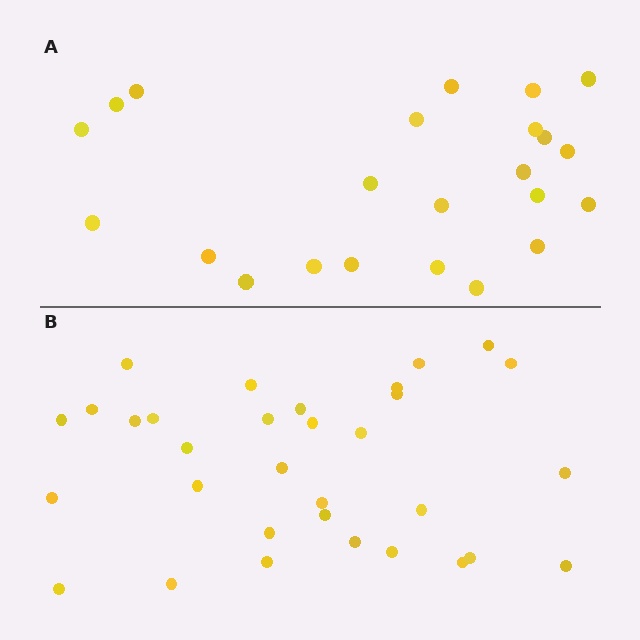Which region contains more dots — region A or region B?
Region B (the bottom region) has more dots.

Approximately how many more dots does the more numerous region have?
Region B has roughly 8 or so more dots than region A.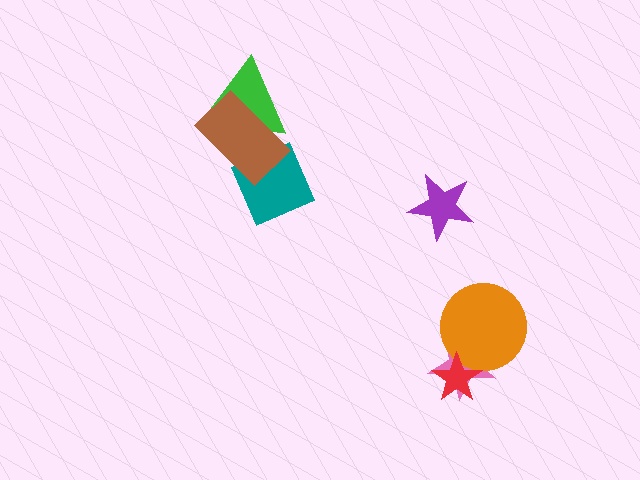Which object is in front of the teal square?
The brown rectangle is in front of the teal square.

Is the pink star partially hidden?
Yes, it is partially covered by another shape.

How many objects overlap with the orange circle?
2 objects overlap with the orange circle.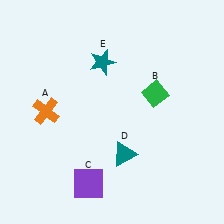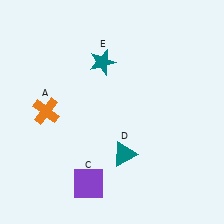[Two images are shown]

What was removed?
The green diamond (B) was removed in Image 2.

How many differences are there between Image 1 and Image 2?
There is 1 difference between the two images.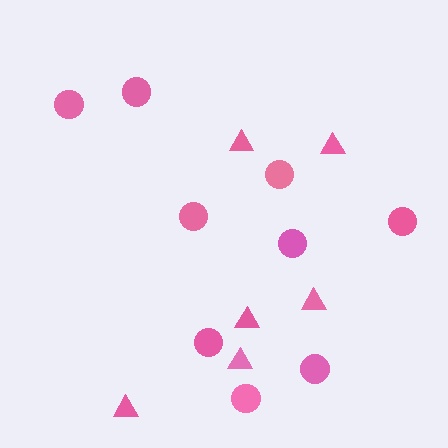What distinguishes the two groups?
There are 2 groups: one group of circles (9) and one group of triangles (6).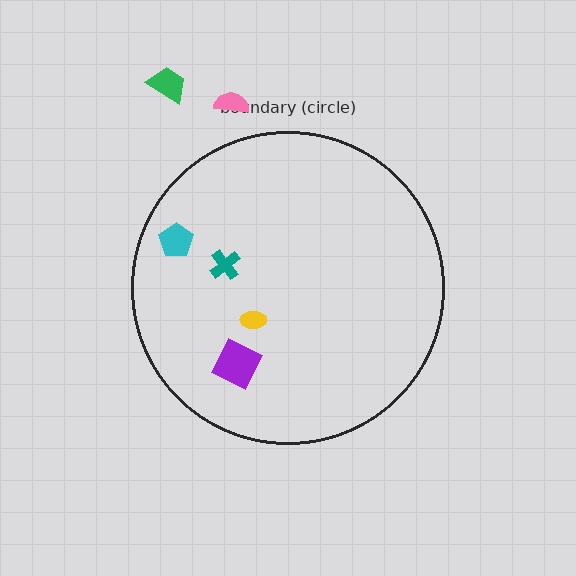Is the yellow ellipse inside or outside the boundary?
Inside.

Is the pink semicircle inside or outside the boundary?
Outside.